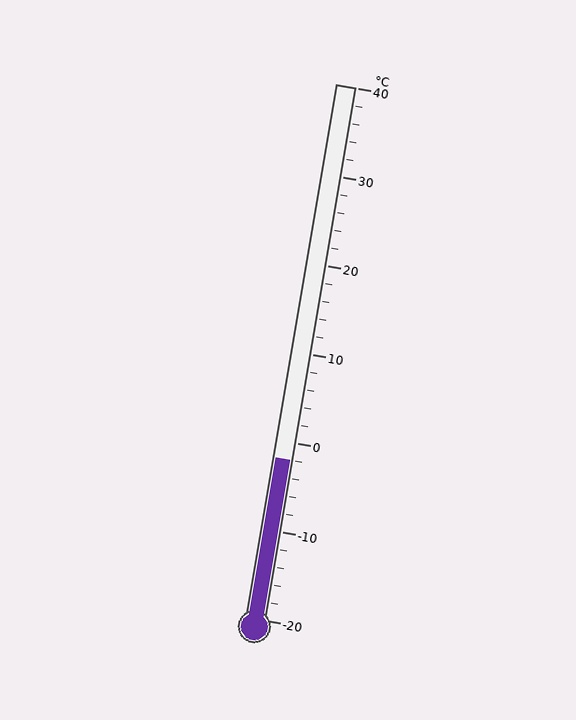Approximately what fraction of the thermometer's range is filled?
The thermometer is filled to approximately 30% of its range.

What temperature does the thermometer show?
The thermometer shows approximately -2°C.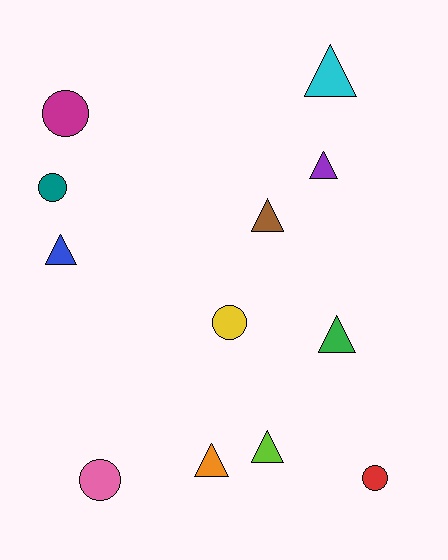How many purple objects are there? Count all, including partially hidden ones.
There is 1 purple object.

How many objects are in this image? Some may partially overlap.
There are 12 objects.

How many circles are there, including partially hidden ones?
There are 5 circles.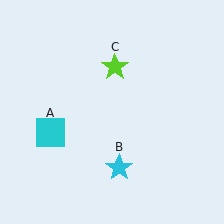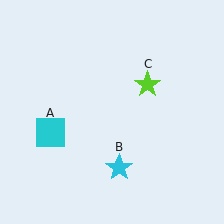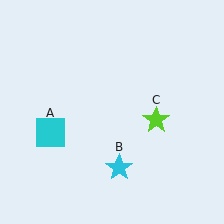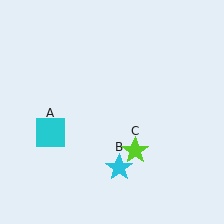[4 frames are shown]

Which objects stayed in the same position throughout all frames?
Cyan square (object A) and cyan star (object B) remained stationary.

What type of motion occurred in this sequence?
The lime star (object C) rotated clockwise around the center of the scene.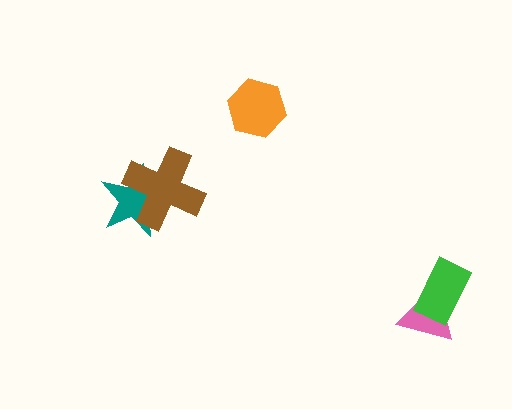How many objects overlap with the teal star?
1 object overlaps with the teal star.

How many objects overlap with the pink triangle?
1 object overlaps with the pink triangle.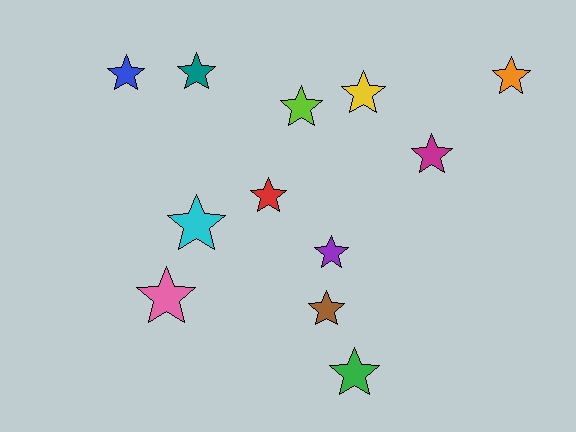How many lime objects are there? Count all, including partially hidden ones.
There is 1 lime object.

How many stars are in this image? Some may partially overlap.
There are 12 stars.